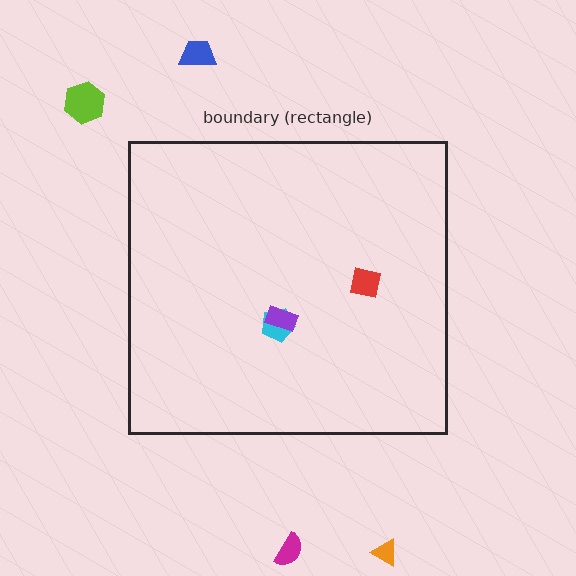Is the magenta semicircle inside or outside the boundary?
Outside.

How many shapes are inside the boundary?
3 inside, 4 outside.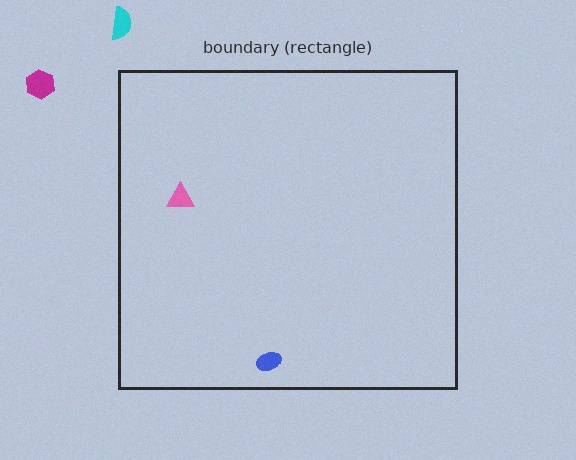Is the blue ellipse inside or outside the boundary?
Inside.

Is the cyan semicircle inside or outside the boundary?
Outside.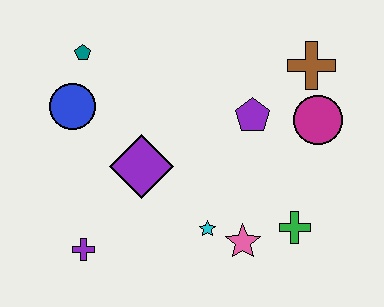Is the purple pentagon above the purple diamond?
Yes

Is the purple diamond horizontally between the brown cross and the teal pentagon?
Yes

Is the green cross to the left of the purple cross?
No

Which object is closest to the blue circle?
The teal pentagon is closest to the blue circle.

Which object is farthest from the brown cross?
The purple cross is farthest from the brown cross.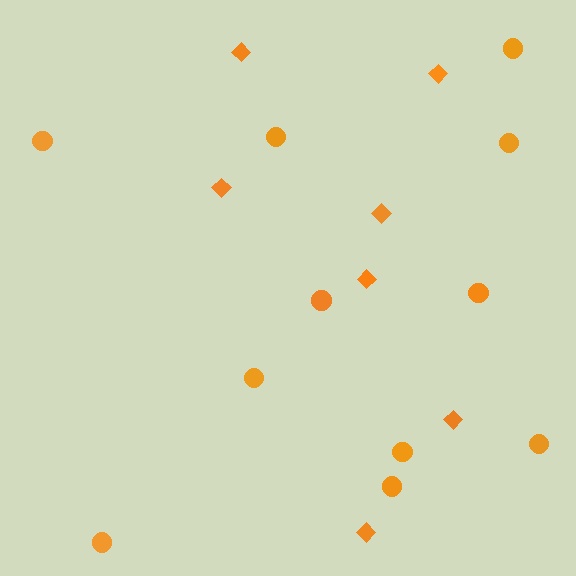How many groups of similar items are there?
There are 2 groups: one group of diamonds (7) and one group of circles (11).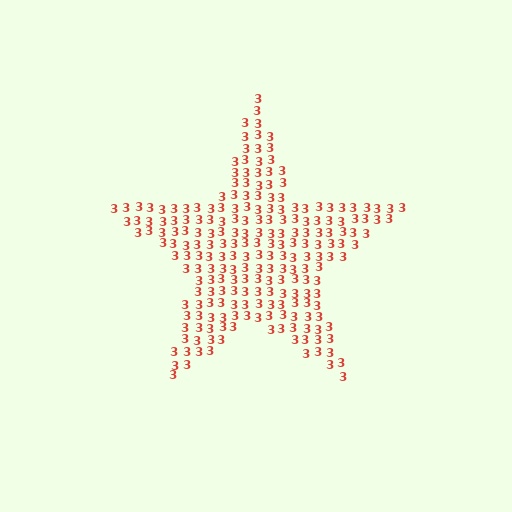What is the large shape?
The large shape is a star.